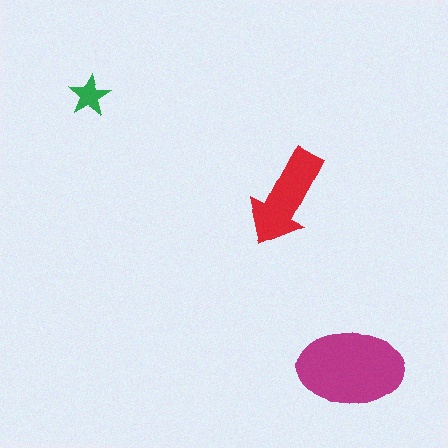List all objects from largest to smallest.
The magenta ellipse, the red arrow, the green star.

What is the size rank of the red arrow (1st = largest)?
2nd.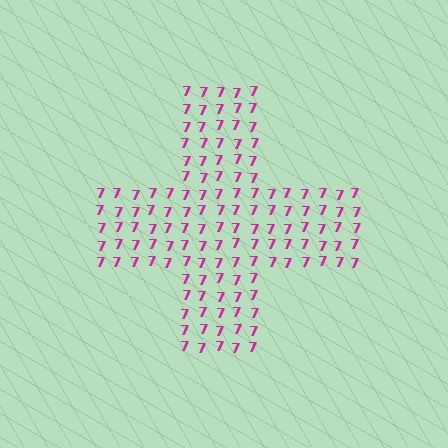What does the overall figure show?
The overall figure shows a cross.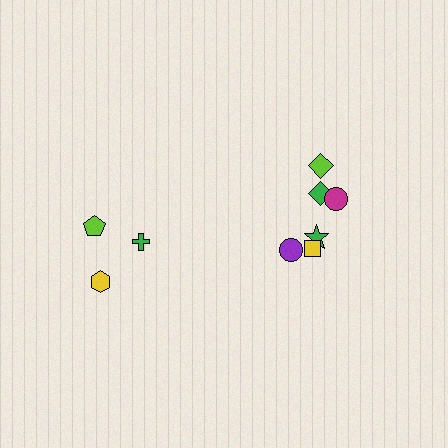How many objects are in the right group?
There are 6 objects.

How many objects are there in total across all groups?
There are 9 objects.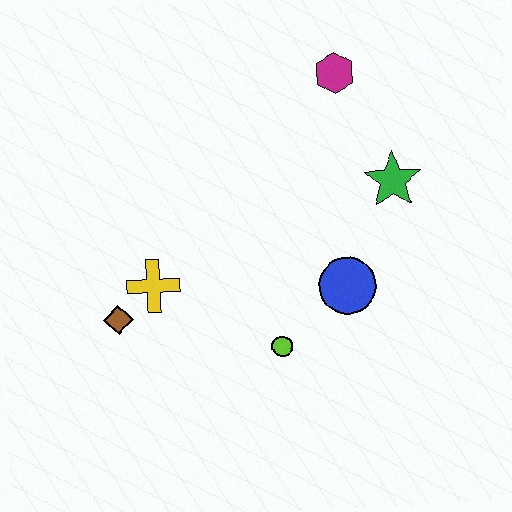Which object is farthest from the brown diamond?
The magenta hexagon is farthest from the brown diamond.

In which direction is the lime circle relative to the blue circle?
The lime circle is to the left of the blue circle.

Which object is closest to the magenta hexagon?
The green star is closest to the magenta hexagon.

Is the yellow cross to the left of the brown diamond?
No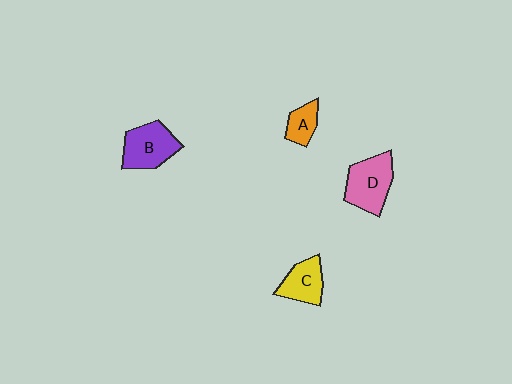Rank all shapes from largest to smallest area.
From largest to smallest: D (pink), B (purple), C (yellow), A (orange).